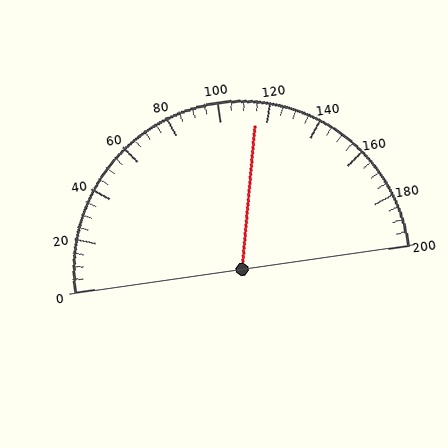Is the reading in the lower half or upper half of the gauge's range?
The reading is in the upper half of the range (0 to 200).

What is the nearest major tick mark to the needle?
The nearest major tick mark is 120.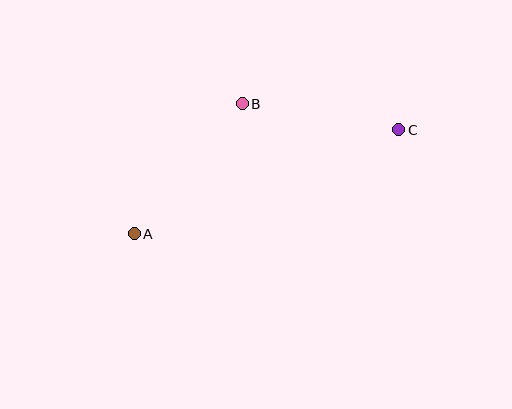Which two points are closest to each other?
Points B and C are closest to each other.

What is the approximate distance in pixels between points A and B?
The distance between A and B is approximately 169 pixels.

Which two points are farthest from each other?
Points A and C are farthest from each other.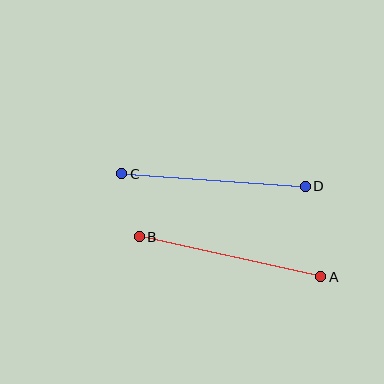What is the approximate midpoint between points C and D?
The midpoint is at approximately (213, 180) pixels.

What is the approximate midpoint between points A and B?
The midpoint is at approximately (230, 257) pixels.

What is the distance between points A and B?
The distance is approximately 186 pixels.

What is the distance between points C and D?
The distance is approximately 184 pixels.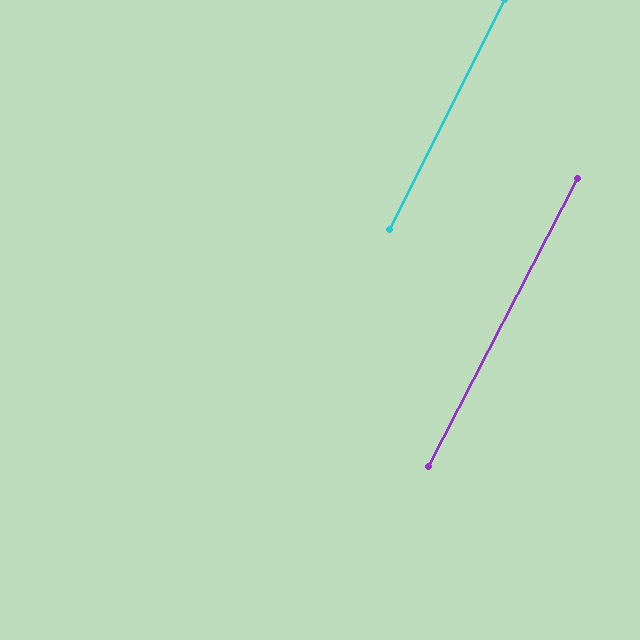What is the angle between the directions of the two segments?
Approximately 1 degree.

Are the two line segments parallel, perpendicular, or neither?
Parallel — their directions differ by only 0.7°.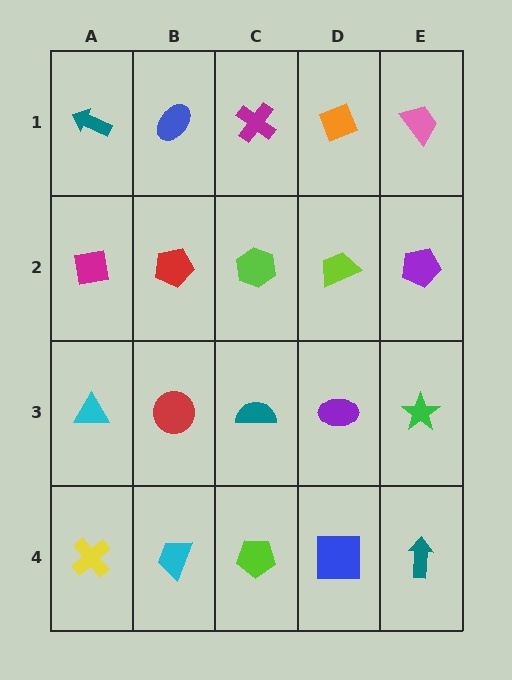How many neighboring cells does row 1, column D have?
3.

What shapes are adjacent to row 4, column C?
A teal semicircle (row 3, column C), a cyan trapezoid (row 4, column B), a blue square (row 4, column D).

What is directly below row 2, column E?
A green star.